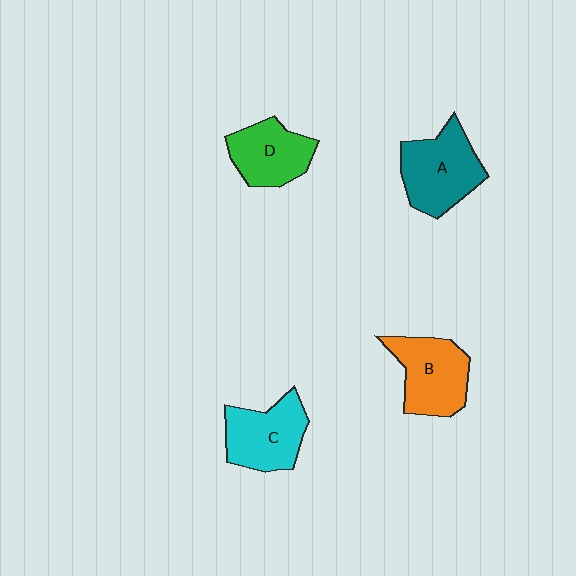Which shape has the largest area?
Shape A (teal).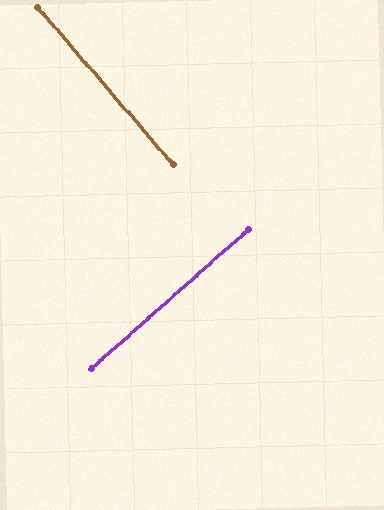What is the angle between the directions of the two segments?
Approximately 89 degrees.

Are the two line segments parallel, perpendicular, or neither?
Perpendicular — they meet at approximately 89°.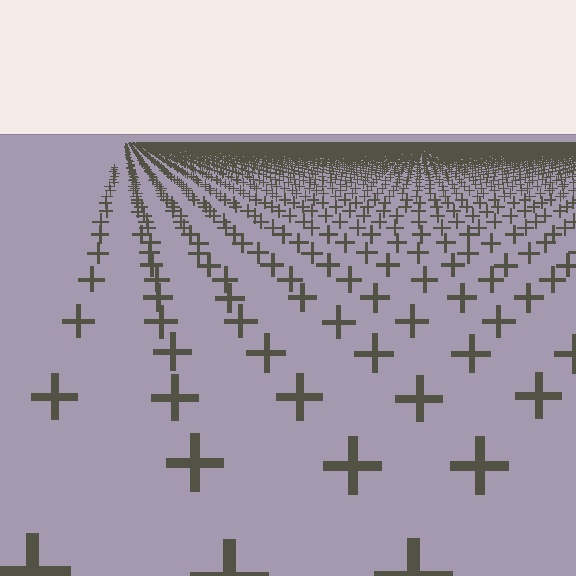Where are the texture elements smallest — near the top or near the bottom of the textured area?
Near the top.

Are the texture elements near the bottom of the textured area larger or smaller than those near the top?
Larger. Near the bottom, elements are closer to the viewer and appear at a bigger on-screen size.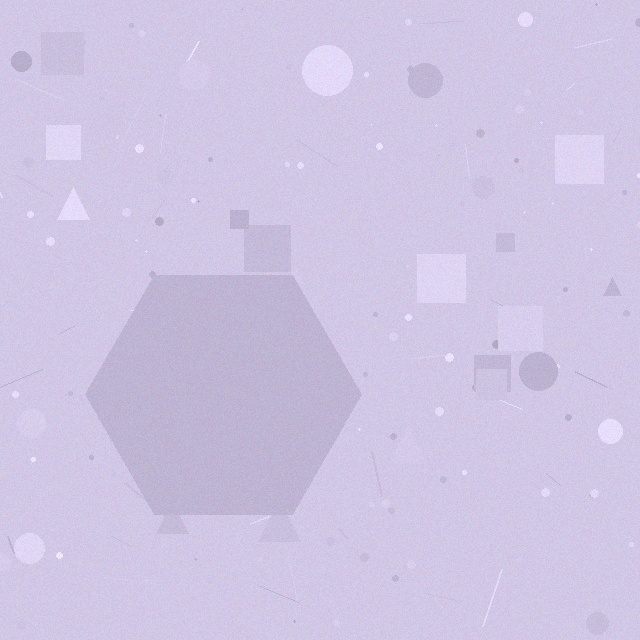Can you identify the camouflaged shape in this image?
The camouflaged shape is a hexagon.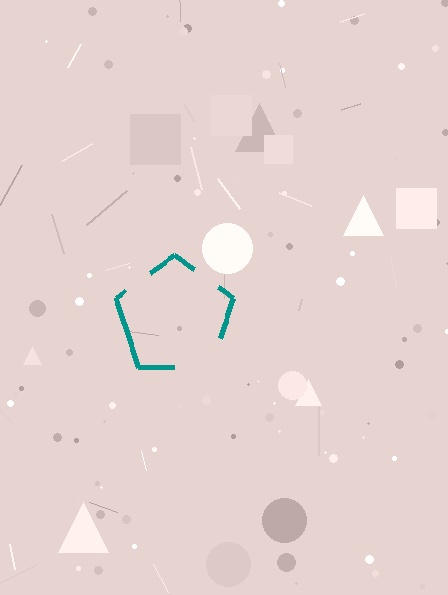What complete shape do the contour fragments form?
The contour fragments form a pentagon.